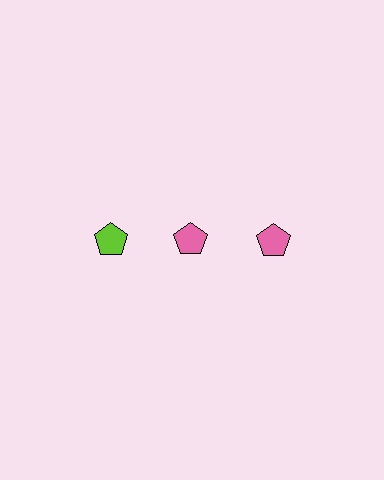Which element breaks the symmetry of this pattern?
The lime pentagon in the top row, leftmost column breaks the symmetry. All other shapes are pink pentagons.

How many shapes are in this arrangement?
There are 3 shapes arranged in a grid pattern.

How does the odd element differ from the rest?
It has a different color: lime instead of pink.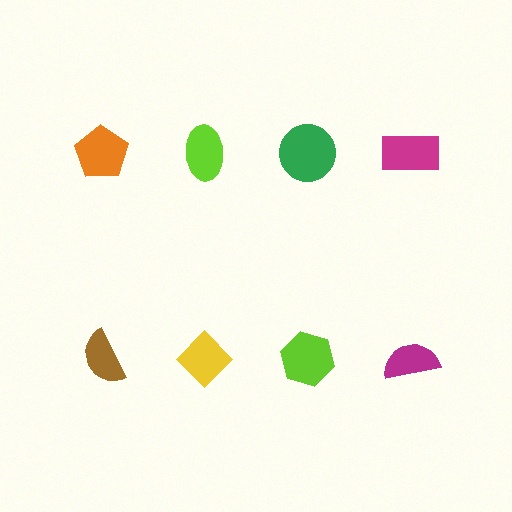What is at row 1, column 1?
An orange pentagon.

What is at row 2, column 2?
A yellow diamond.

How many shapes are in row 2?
4 shapes.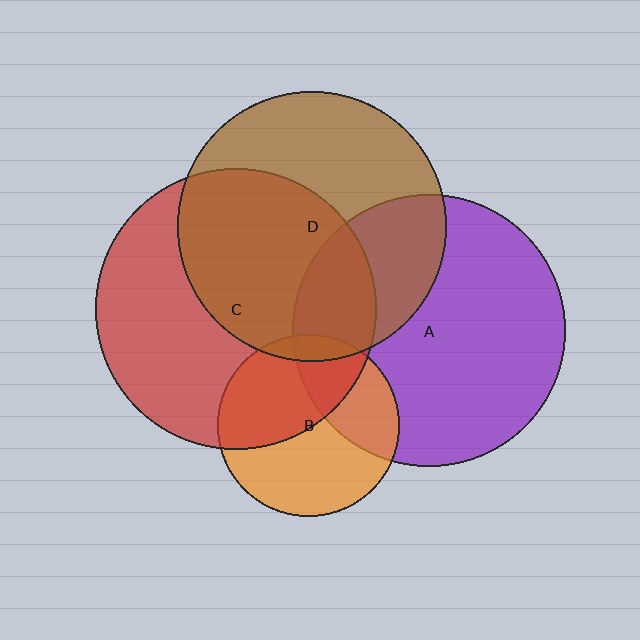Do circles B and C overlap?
Yes.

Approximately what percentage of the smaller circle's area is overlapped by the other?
Approximately 45%.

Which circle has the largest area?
Circle C (red).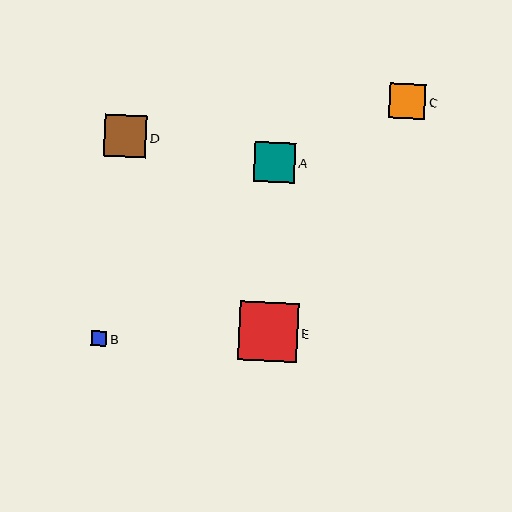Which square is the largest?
Square E is the largest with a size of approximately 60 pixels.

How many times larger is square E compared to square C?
Square E is approximately 1.7 times the size of square C.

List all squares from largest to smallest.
From largest to smallest: E, D, A, C, B.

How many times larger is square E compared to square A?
Square E is approximately 1.5 times the size of square A.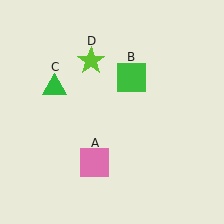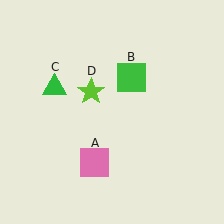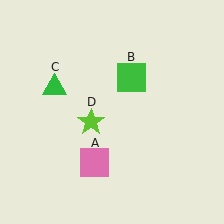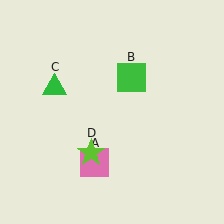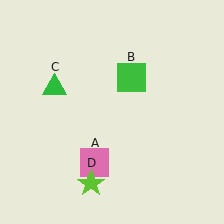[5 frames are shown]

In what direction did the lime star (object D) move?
The lime star (object D) moved down.